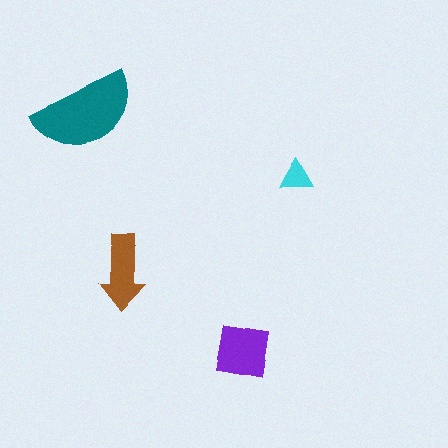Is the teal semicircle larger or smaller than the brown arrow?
Larger.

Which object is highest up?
The teal semicircle is topmost.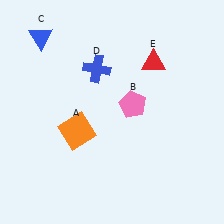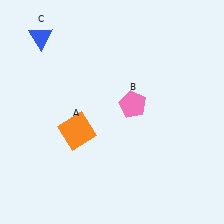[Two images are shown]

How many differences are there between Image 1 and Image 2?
There are 2 differences between the two images.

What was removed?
The red triangle (E), the blue cross (D) were removed in Image 2.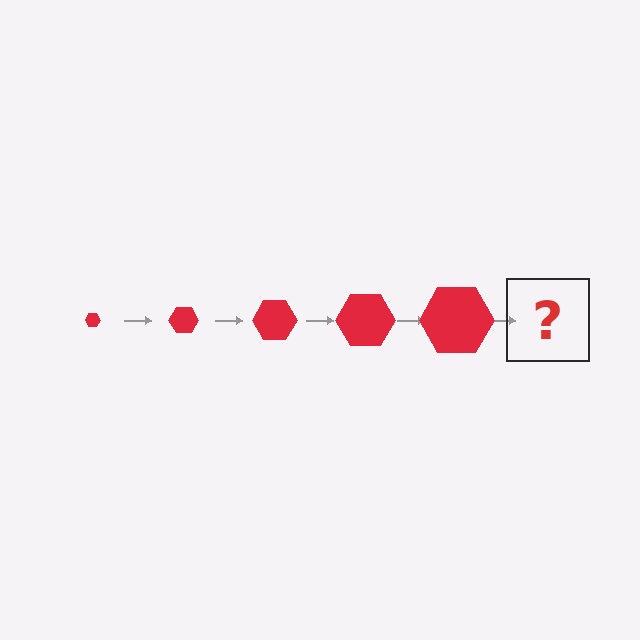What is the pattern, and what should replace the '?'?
The pattern is that the hexagon gets progressively larger each step. The '?' should be a red hexagon, larger than the previous one.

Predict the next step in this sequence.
The next step is a red hexagon, larger than the previous one.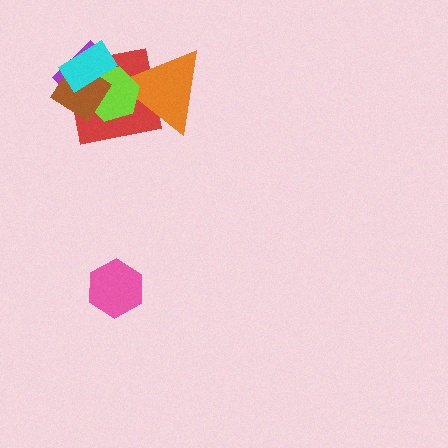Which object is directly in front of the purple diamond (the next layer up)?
The orange triangle is directly in front of the purple diamond.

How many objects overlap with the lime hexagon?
5 objects overlap with the lime hexagon.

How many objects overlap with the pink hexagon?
0 objects overlap with the pink hexagon.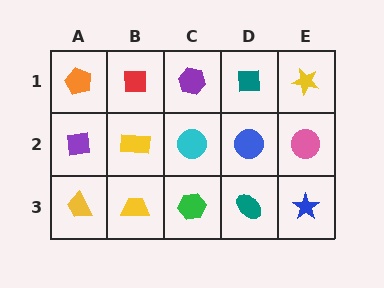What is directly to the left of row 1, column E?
A teal square.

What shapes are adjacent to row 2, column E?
A yellow star (row 1, column E), a blue star (row 3, column E), a blue circle (row 2, column D).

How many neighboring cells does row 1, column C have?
3.